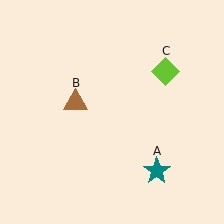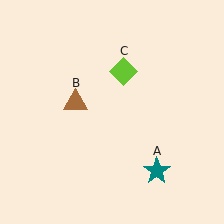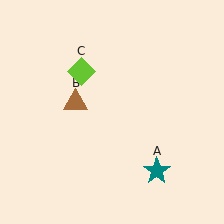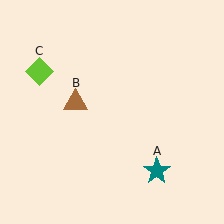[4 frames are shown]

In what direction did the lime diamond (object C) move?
The lime diamond (object C) moved left.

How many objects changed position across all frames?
1 object changed position: lime diamond (object C).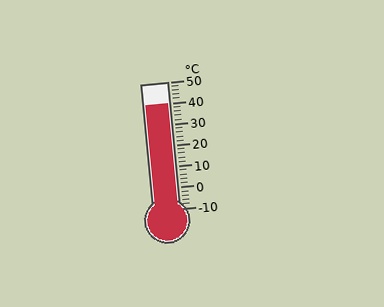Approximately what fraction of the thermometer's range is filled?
The thermometer is filled to approximately 85% of its range.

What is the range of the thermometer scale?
The thermometer scale ranges from -10°C to 50°C.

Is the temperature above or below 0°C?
The temperature is above 0°C.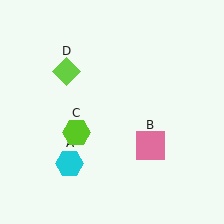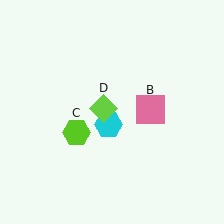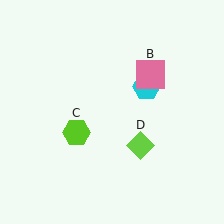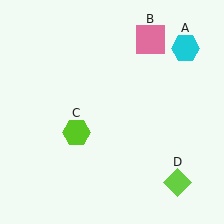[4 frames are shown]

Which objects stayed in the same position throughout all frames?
Lime hexagon (object C) remained stationary.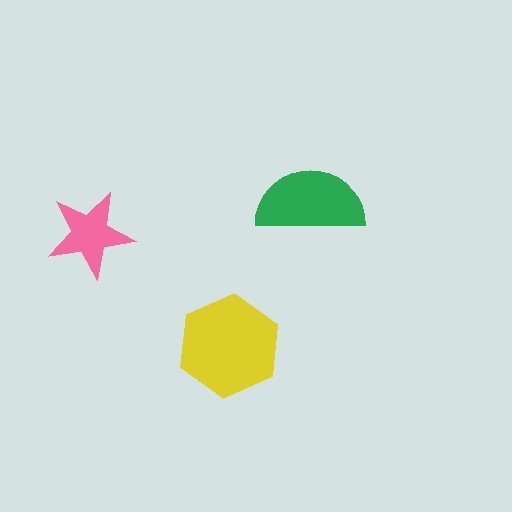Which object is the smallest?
The pink star.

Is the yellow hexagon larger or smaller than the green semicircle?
Larger.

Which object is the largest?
The yellow hexagon.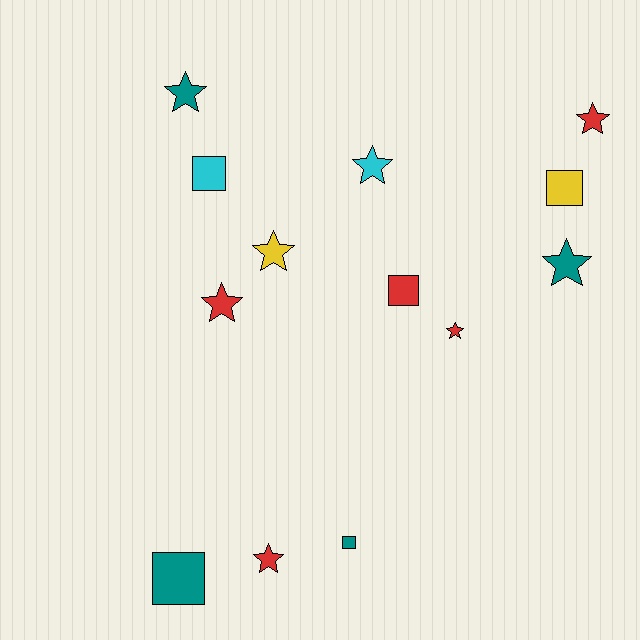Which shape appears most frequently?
Star, with 8 objects.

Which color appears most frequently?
Red, with 5 objects.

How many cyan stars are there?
There is 1 cyan star.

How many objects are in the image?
There are 13 objects.